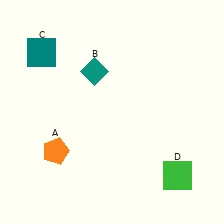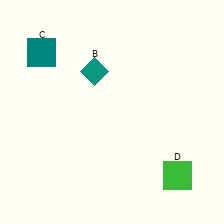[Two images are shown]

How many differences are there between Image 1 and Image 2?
There is 1 difference between the two images.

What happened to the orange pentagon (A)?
The orange pentagon (A) was removed in Image 2. It was in the bottom-left area of Image 1.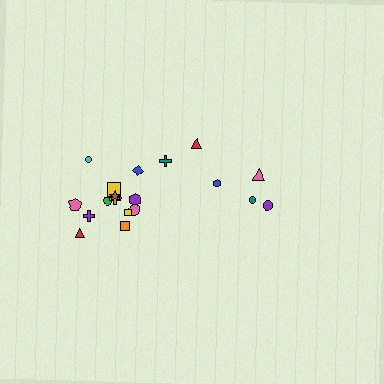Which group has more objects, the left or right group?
The left group.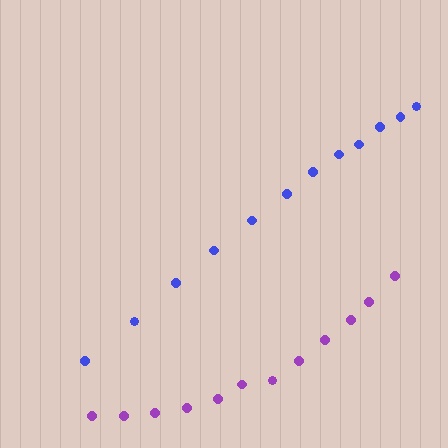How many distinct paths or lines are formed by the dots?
There are 2 distinct paths.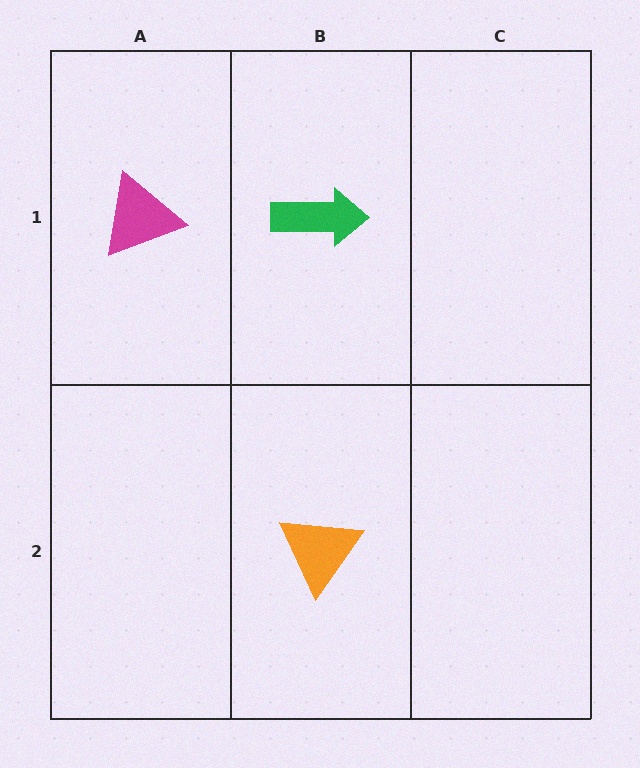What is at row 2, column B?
An orange triangle.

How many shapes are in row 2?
1 shape.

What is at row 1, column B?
A green arrow.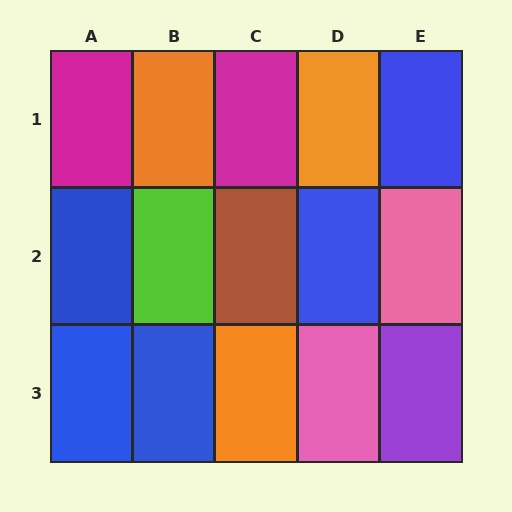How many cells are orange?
3 cells are orange.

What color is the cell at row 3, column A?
Blue.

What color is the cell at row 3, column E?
Purple.